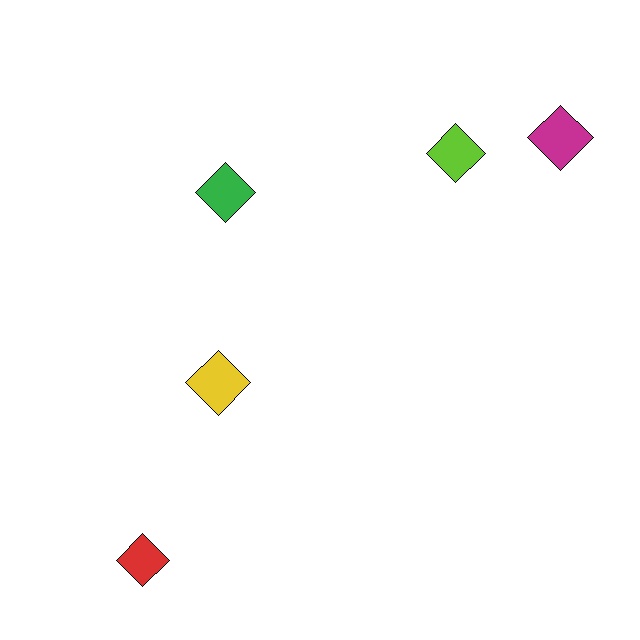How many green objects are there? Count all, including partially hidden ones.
There is 1 green object.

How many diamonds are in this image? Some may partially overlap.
There are 5 diamonds.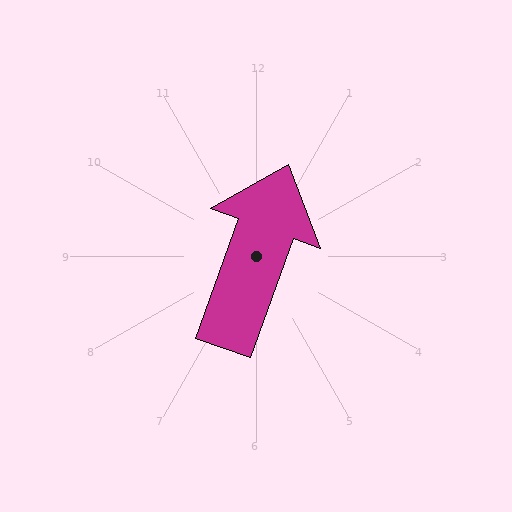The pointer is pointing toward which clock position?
Roughly 1 o'clock.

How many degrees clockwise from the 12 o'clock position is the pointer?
Approximately 20 degrees.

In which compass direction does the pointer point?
North.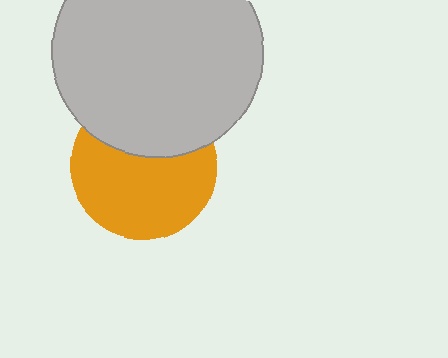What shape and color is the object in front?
The object in front is a light gray circle.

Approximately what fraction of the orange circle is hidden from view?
Roughly 35% of the orange circle is hidden behind the light gray circle.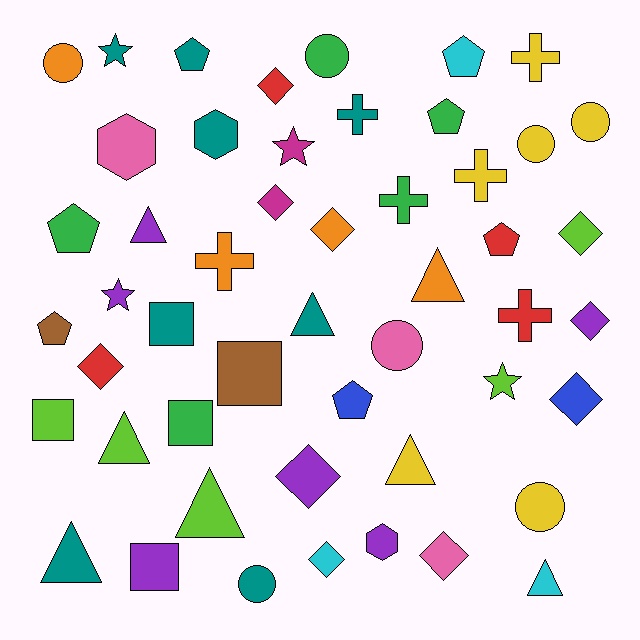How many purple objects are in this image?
There are 6 purple objects.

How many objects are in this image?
There are 50 objects.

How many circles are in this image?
There are 7 circles.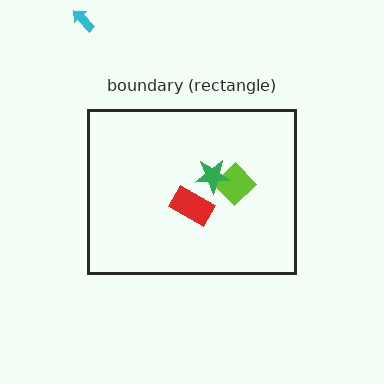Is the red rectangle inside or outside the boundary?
Inside.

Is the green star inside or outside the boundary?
Inside.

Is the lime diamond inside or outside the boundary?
Inside.